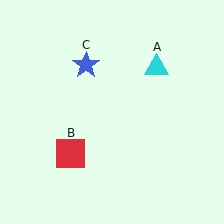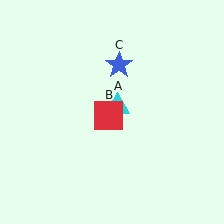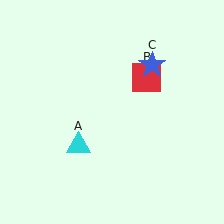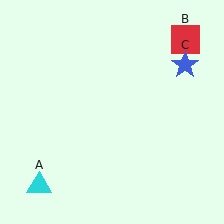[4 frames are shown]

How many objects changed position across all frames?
3 objects changed position: cyan triangle (object A), red square (object B), blue star (object C).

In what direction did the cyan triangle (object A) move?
The cyan triangle (object A) moved down and to the left.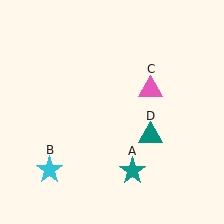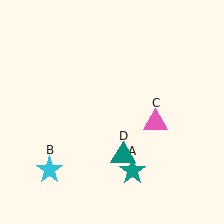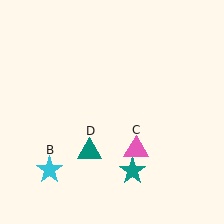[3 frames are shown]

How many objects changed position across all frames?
2 objects changed position: pink triangle (object C), teal triangle (object D).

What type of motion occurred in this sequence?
The pink triangle (object C), teal triangle (object D) rotated clockwise around the center of the scene.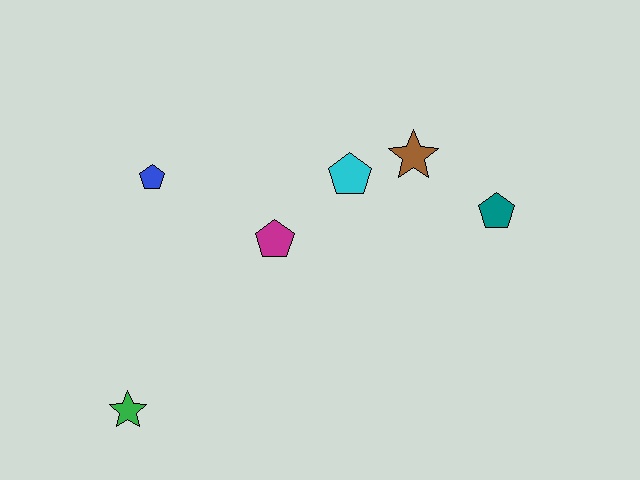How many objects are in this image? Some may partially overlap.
There are 6 objects.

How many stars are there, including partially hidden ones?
There are 2 stars.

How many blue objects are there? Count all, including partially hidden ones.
There is 1 blue object.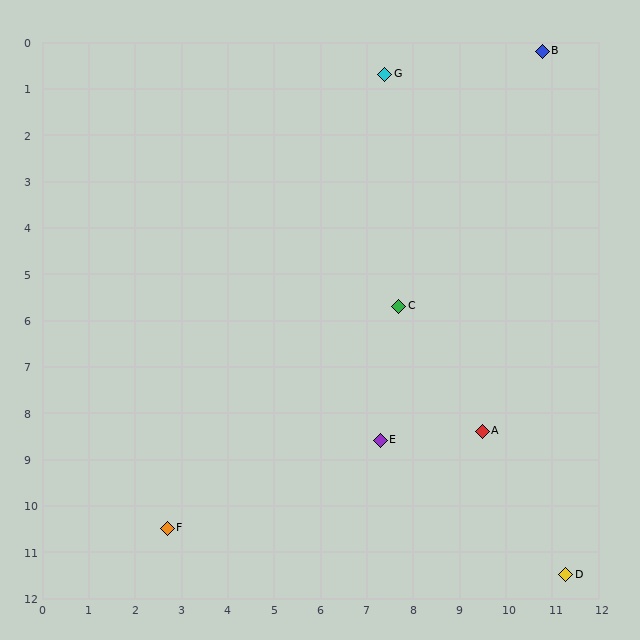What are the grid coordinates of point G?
Point G is at approximately (7.4, 0.7).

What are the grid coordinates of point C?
Point C is at approximately (7.7, 5.7).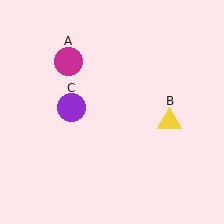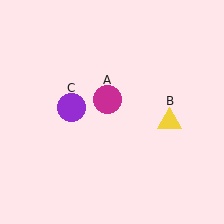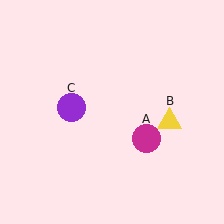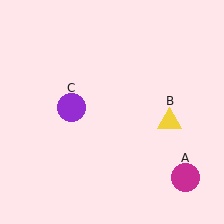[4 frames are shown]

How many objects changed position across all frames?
1 object changed position: magenta circle (object A).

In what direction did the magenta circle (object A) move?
The magenta circle (object A) moved down and to the right.